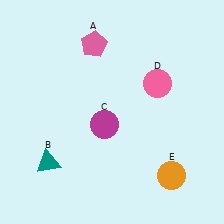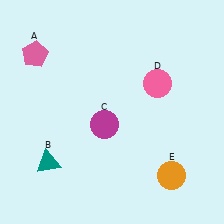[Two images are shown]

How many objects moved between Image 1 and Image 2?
1 object moved between the two images.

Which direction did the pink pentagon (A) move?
The pink pentagon (A) moved left.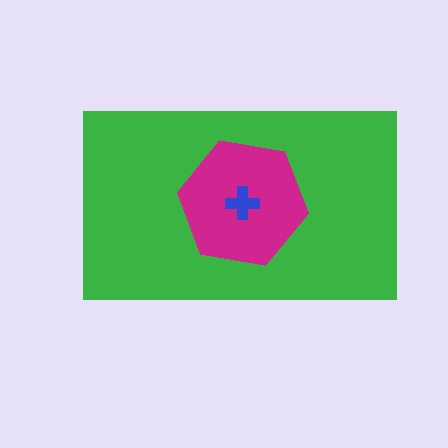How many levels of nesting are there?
3.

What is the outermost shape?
The green rectangle.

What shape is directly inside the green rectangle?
The magenta hexagon.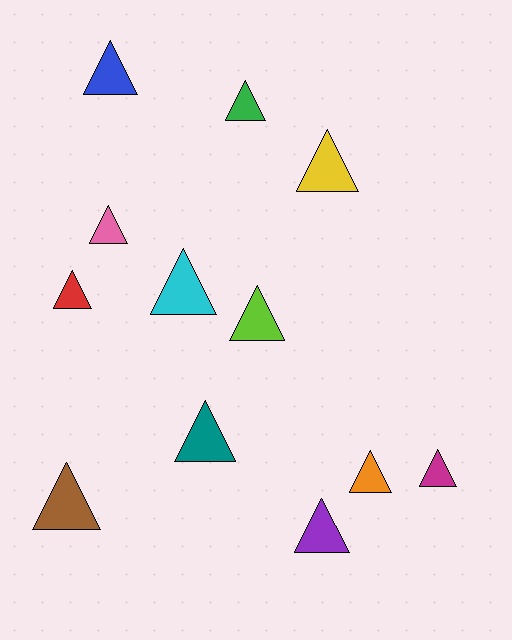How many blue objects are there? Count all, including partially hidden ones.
There is 1 blue object.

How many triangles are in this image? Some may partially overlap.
There are 12 triangles.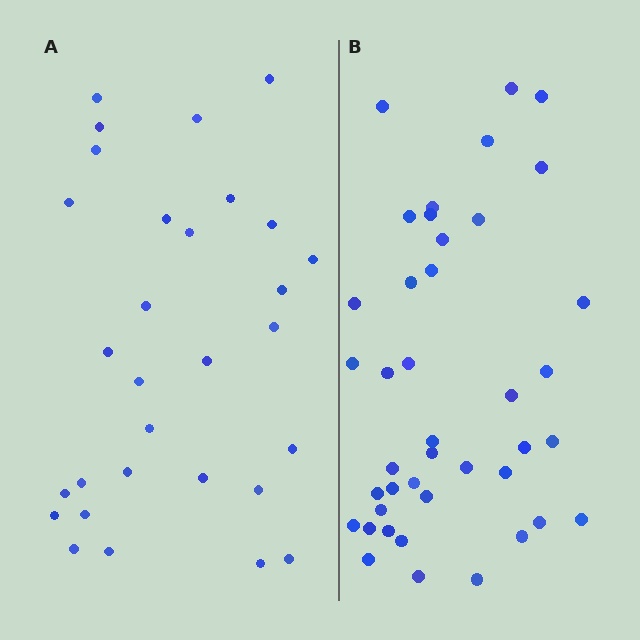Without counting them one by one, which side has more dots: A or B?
Region B (the right region) has more dots.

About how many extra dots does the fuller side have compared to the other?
Region B has roughly 12 or so more dots than region A.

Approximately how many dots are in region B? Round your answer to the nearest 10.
About 40 dots. (The exact count is 41, which rounds to 40.)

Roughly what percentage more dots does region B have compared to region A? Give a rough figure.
About 35% more.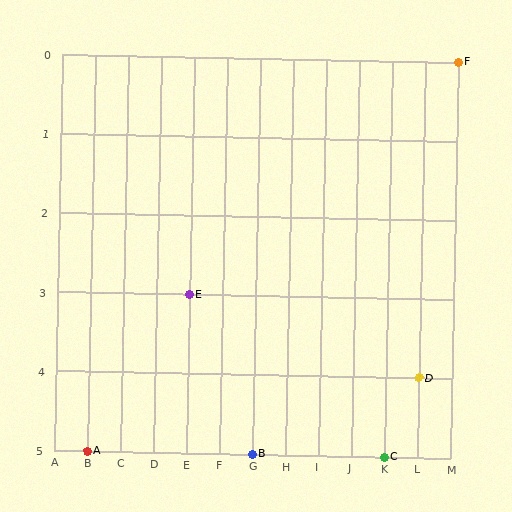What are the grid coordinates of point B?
Point B is at grid coordinates (G, 5).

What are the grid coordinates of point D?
Point D is at grid coordinates (L, 4).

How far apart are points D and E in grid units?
Points D and E are 7 columns and 1 row apart (about 7.1 grid units diagonally).